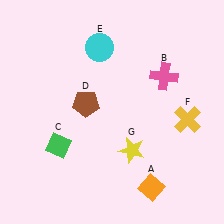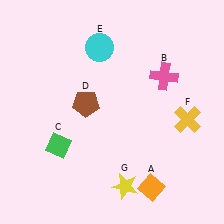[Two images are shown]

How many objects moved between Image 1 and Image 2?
1 object moved between the two images.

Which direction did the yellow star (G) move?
The yellow star (G) moved down.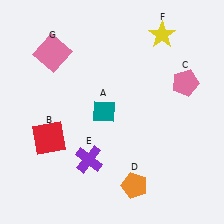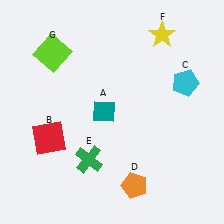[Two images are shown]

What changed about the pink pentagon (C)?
In Image 1, C is pink. In Image 2, it changed to cyan.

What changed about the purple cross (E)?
In Image 1, E is purple. In Image 2, it changed to green.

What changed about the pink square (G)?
In Image 1, G is pink. In Image 2, it changed to lime.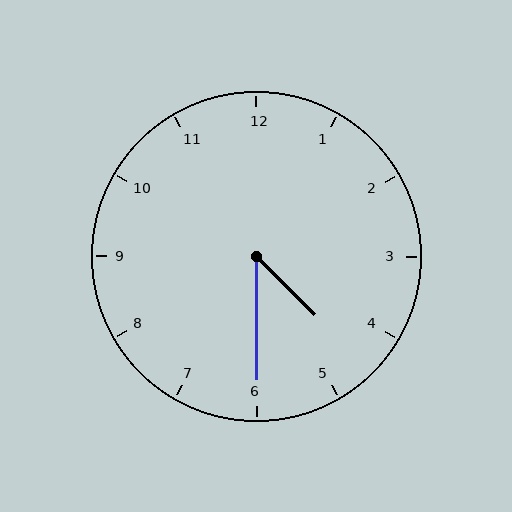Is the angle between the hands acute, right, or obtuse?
It is acute.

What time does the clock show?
4:30.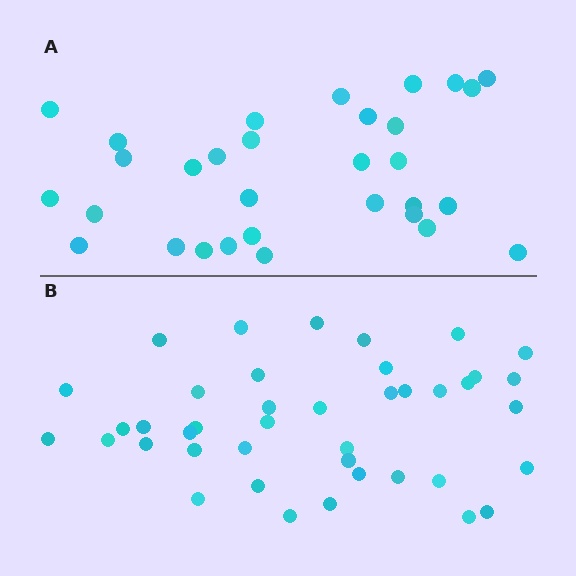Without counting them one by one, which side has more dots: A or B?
Region B (the bottom region) has more dots.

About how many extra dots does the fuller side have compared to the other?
Region B has roughly 10 or so more dots than region A.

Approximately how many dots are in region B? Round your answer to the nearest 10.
About 40 dots. (The exact count is 41, which rounds to 40.)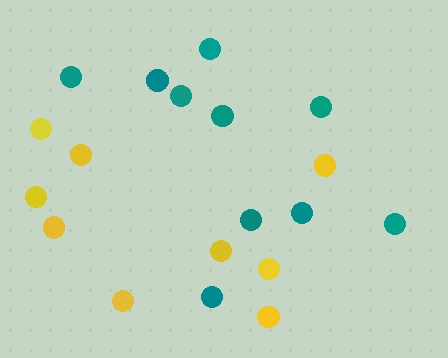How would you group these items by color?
There are 2 groups: one group of yellow circles (9) and one group of teal circles (10).